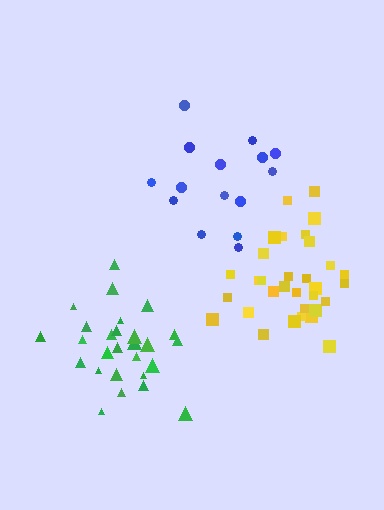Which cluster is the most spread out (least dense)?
Blue.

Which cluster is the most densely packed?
Yellow.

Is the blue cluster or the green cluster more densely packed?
Green.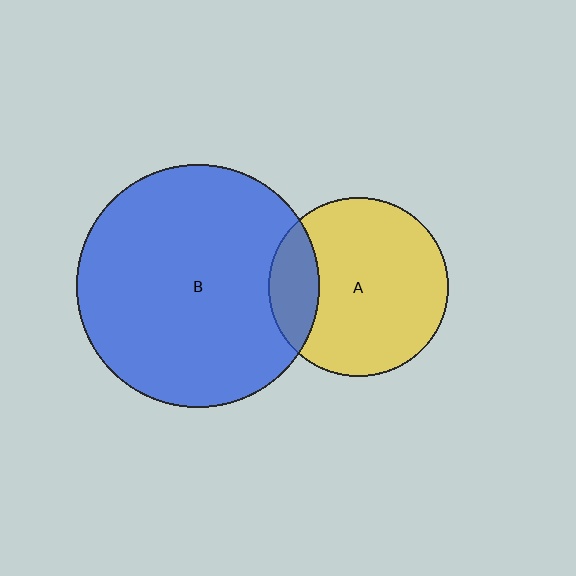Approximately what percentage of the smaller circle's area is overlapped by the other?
Approximately 20%.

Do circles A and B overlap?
Yes.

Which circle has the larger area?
Circle B (blue).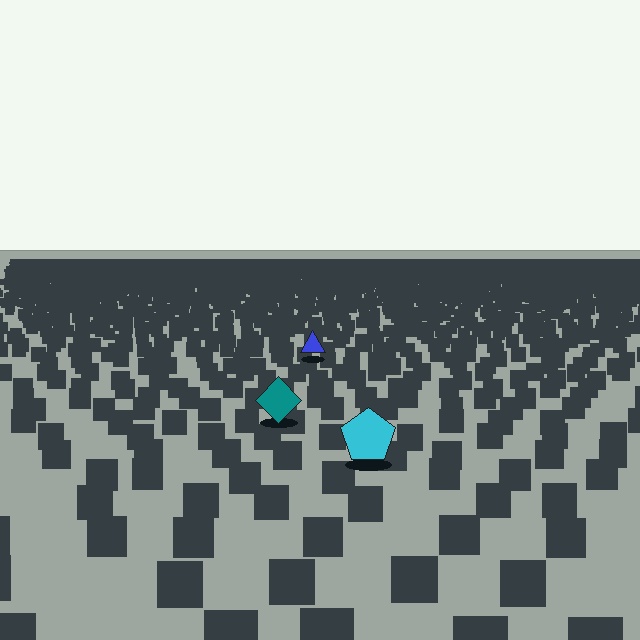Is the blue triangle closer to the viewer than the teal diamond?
No. The teal diamond is closer — you can tell from the texture gradient: the ground texture is coarser near it.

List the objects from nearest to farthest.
From nearest to farthest: the cyan pentagon, the teal diamond, the blue triangle.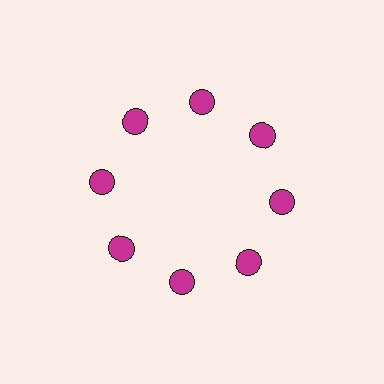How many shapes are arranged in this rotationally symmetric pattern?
There are 8 shapes, arranged in 8 groups of 1.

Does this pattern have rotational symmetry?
Yes, this pattern has 8-fold rotational symmetry. It looks the same after rotating 45 degrees around the center.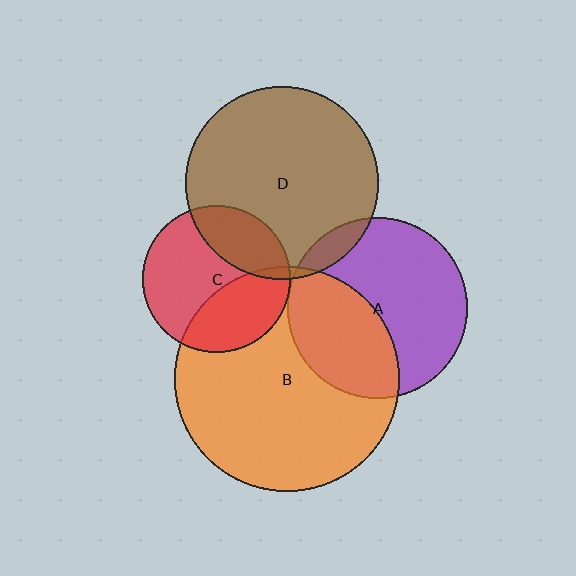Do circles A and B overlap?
Yes.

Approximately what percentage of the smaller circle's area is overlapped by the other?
Approximately 40%.